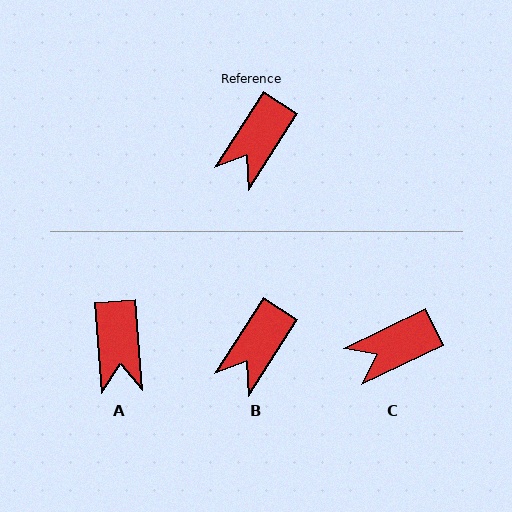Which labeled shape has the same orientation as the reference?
B.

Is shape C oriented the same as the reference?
No, it is off by about 31 degrees.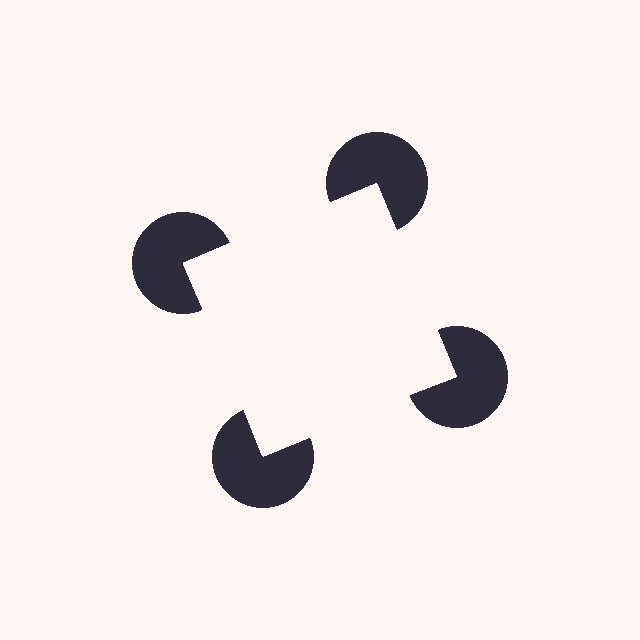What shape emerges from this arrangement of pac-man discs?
An illusory square — its edges are inferred from the aligned wedge cuts in the pac-man discs, not physically drawn.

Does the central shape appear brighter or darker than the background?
It typically appears slightly brighter than the background, even though no actual brightness change is drawn.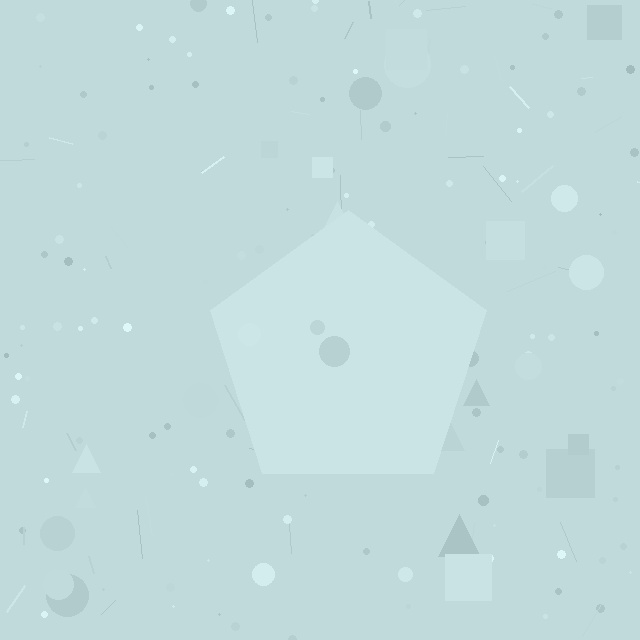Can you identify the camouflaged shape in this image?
The camouflaged shape is a pentagon.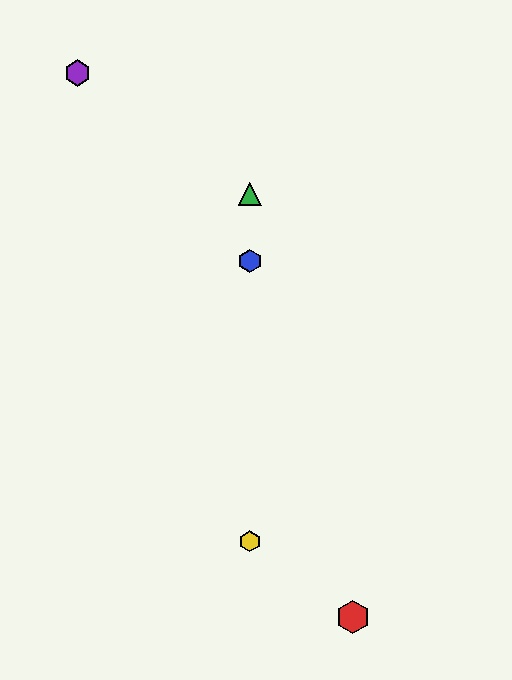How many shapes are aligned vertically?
3 shapes (the blue hexagon, the green triangle, the yellow hexagon) are aligned vertically.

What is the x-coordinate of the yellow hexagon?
The yellow hexagon is at x≈250.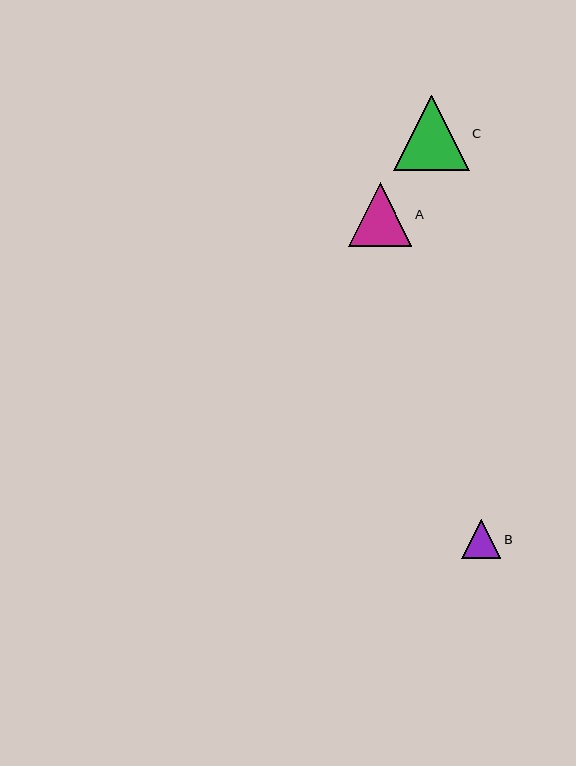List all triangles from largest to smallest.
From largest to smallest: C, A, B.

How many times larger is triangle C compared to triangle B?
Triangle C is approximately 1.9 times the size of triangle B.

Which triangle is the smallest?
Triangle B is the smallest with a size of approximately 39 pixels.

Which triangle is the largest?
Triangle C is the largest with a size of approximately 76 pixels.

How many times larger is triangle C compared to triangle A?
Triangle C is approximately 1.2 times the size of triangle A.